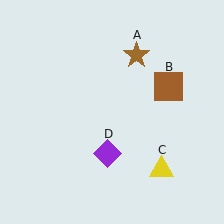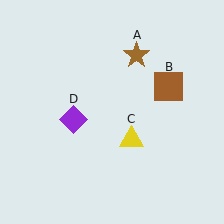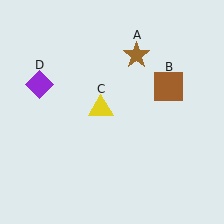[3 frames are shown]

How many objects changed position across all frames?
2 objects changed position: yellow triangle (object C), purple diamond (object D).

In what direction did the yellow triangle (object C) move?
The yellow triangle (object C) moved up and to the left.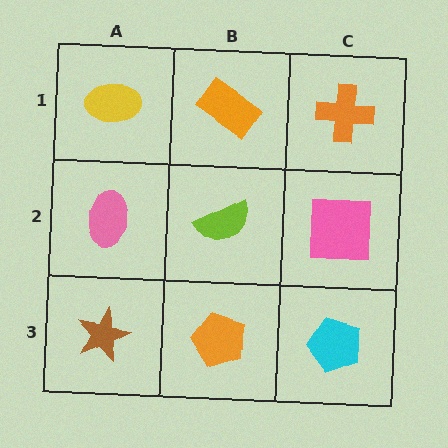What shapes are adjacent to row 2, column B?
An orange rectangle (row 1, column B), an orange pentagon (row 3, column B), a pink ellipse (row 2, column A), a pink square (row 2, column C).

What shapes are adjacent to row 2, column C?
An orange cross (row 1, column C), a cyan pentagon (row 3, column C), a lime semicircle (row 2, column B).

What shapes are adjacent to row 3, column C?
A pink square (row 2, column C), an orange pentagon (row 3, column B).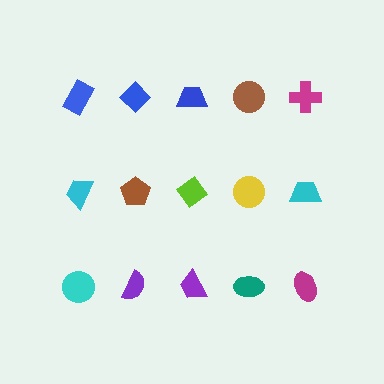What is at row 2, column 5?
A cyan trapezoid.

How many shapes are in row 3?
5 shapes.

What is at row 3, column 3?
A purple trapezoid.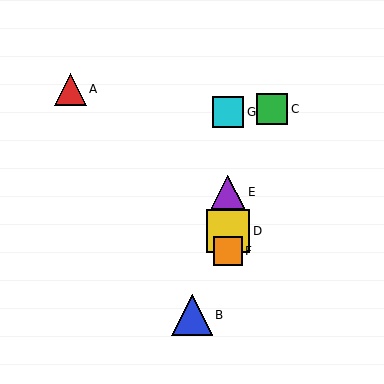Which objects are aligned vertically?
Objects D, E, F, G are aligned vertically.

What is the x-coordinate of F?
Object F is at x≈228.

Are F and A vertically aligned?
No, F is at x≈228 and A is at x≈71.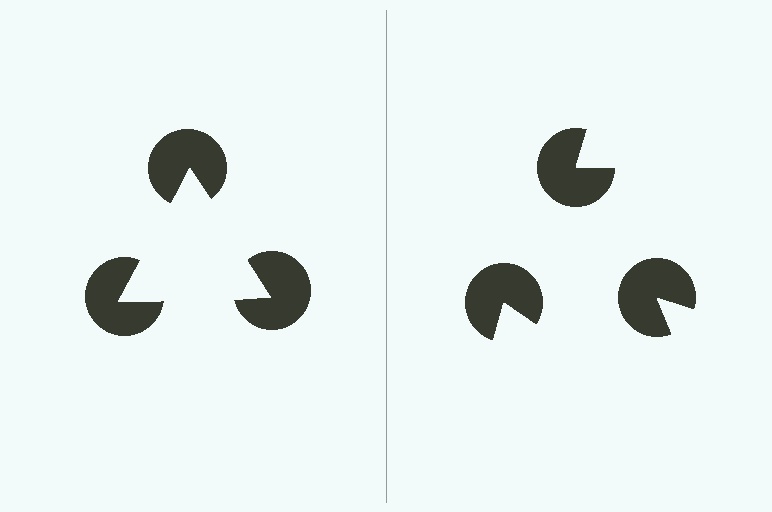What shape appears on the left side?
An illusory triangle.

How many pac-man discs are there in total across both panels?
6 — 3 on each side.